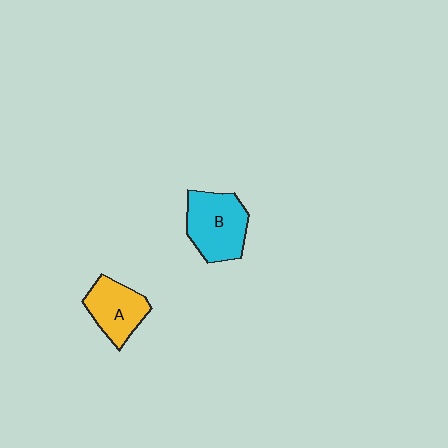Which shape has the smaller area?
Shape A (yellow).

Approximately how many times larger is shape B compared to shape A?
Approximately 1.3 times.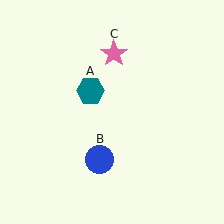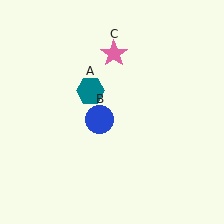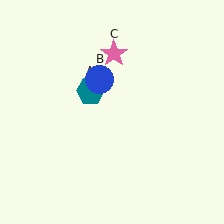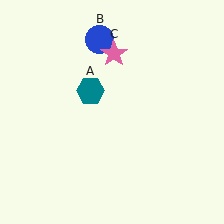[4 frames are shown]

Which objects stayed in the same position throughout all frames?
Teal hexagon (object A) and pink star (object C) remained stationary.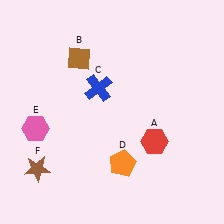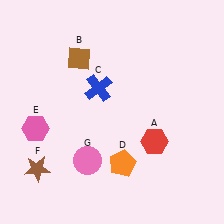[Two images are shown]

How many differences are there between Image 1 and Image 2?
There is 1 difference between the two images.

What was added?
A pink circle (G) was added in Image 2.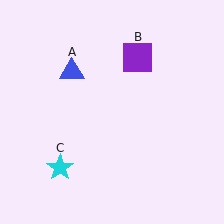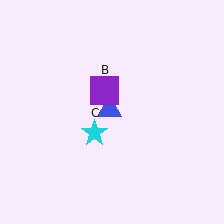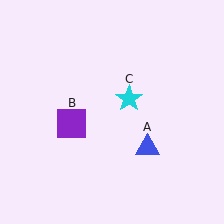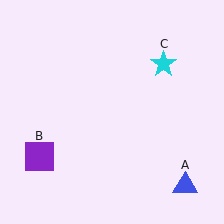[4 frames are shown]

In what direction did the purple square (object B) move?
The purple square (object B) moved down and to the left.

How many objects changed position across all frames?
3 objects changed position: blue triangle (object A), purple square (object B), cyan star (object C).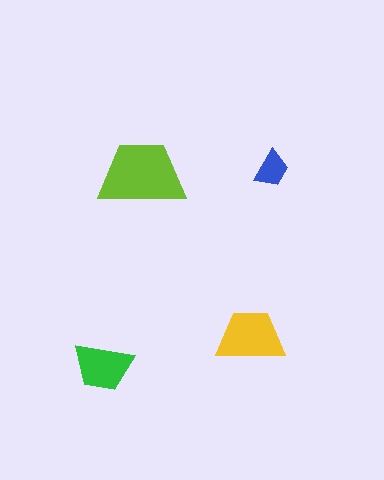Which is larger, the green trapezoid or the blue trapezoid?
The green one.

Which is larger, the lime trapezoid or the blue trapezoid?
The lime one.